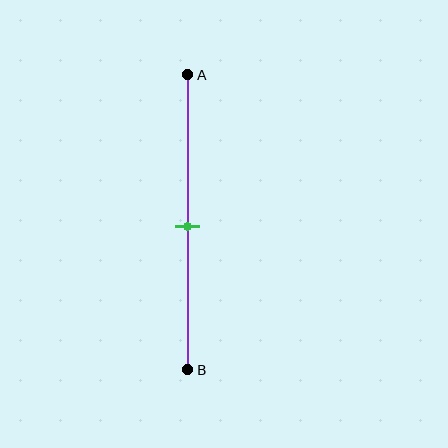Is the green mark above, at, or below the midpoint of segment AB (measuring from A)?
The green mark is approximately at the midpoint of segment AB.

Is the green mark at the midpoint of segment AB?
Yes, the mark is approximately at the midpoint.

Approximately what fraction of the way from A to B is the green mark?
The green mark is approximately 50% of the way from A to B.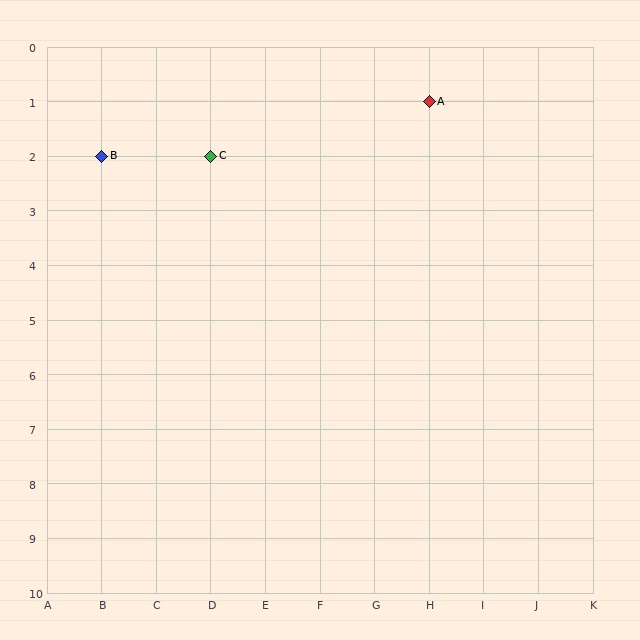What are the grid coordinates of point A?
Point A is at grid coordinates (H, 1).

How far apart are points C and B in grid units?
Points C and B are 2 columns apart.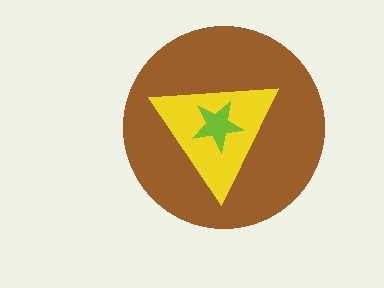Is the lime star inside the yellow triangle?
Yes.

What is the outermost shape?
The brown circle.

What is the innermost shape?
The lime star.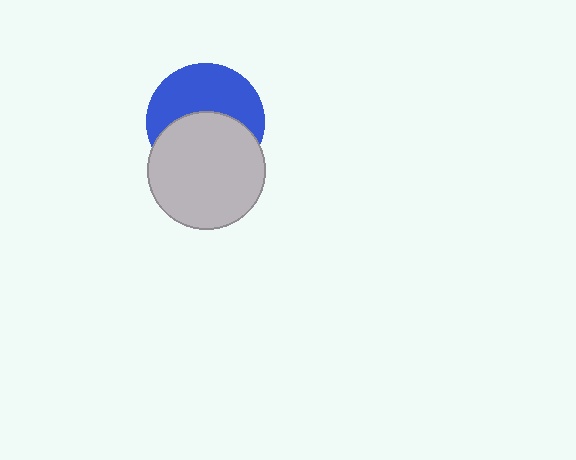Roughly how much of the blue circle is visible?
About half of it is visible (roughly 51%).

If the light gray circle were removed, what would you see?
You would see the complete blue circle.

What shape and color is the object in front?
The object in front is a light gray circle.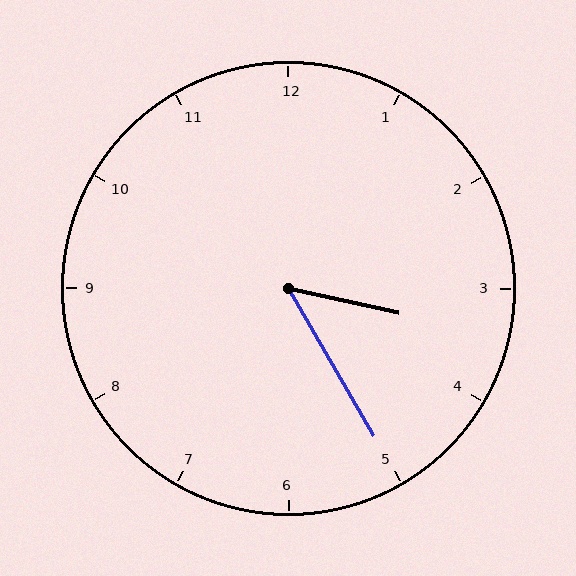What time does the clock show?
3:25.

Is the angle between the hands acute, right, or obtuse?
It is acute.